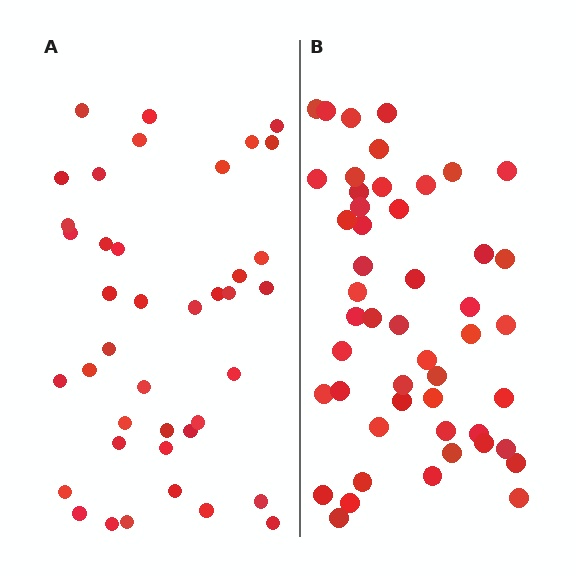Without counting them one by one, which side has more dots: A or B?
Region B (the right region) has more dots.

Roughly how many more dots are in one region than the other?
Region B has roughly 8 or so more dots than region A.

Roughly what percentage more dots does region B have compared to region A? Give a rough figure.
About 20% more.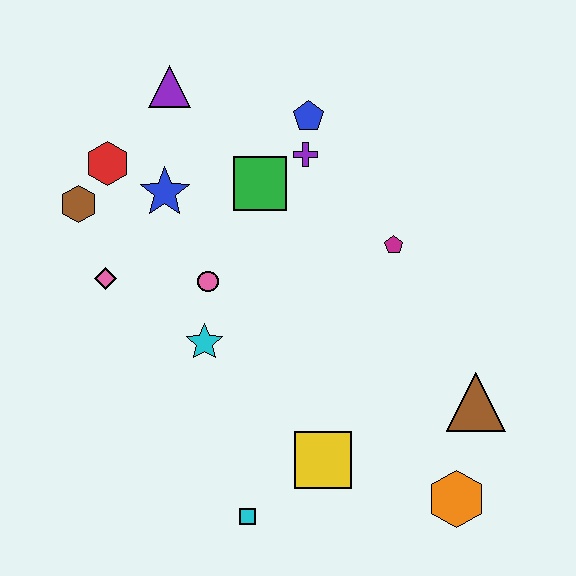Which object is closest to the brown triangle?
The orange hexagon is closest to the brown triangle.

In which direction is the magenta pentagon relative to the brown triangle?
The magenta pentagon is above the brown triangle.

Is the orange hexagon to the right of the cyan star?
Yes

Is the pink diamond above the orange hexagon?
Yes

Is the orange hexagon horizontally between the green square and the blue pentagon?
No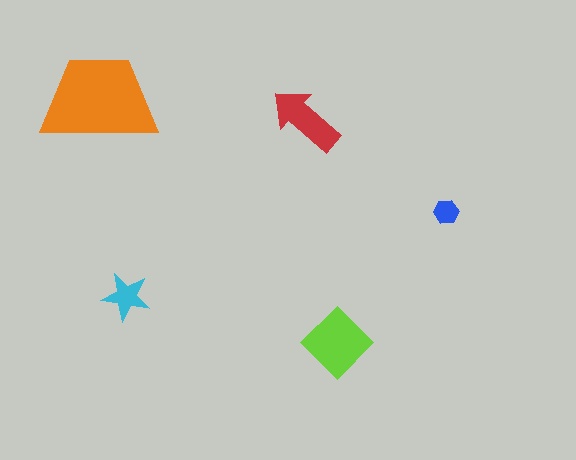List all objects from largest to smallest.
The orange trapezoid, the lime diamond, the red arrow, the cyan star, the blue hexagon.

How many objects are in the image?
There are 5 objects in the image.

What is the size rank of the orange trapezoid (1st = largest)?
1st.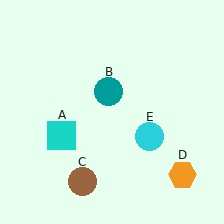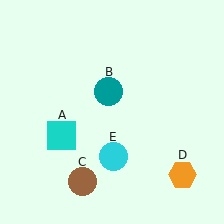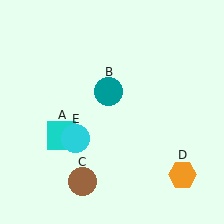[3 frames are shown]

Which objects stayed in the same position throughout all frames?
Cyan square (object A) and teal circle (object B) and brown circle (object C) and orange hexagon (object D) remained stationary.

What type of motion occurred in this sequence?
The cyan circle (object E) rotated clockwise around the center of the scene.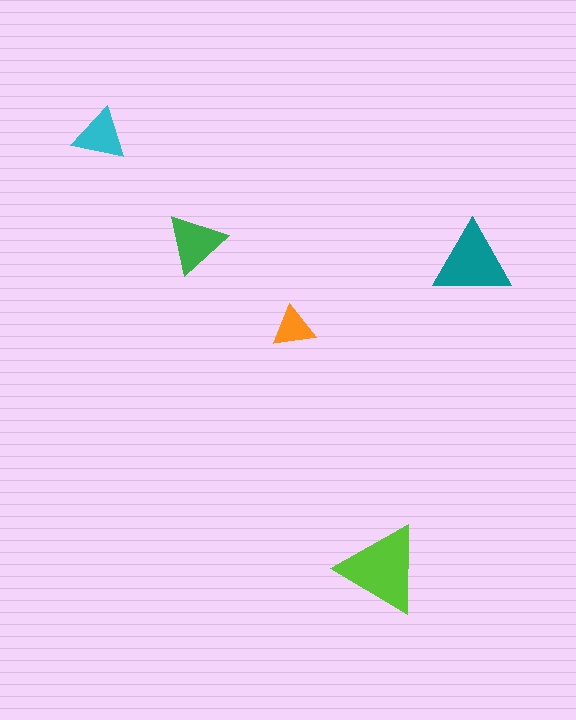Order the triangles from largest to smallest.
the lime one, the teal one, the green one, the cyan one, the orange one.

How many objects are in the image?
There are 5 objects in the image.